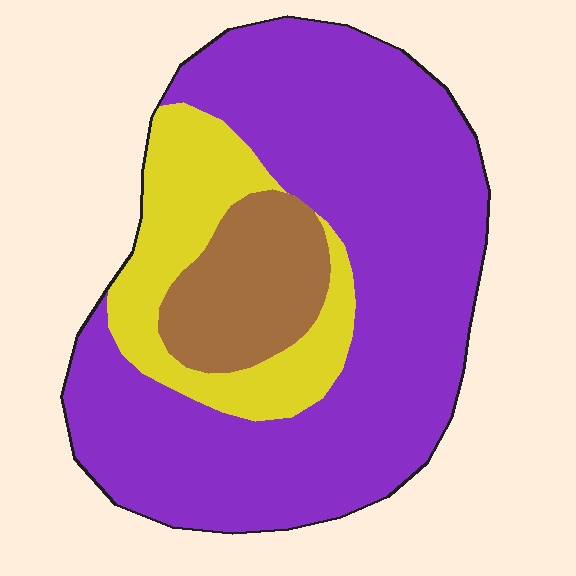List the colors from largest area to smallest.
From largest to smallest: purple, yellow, brown.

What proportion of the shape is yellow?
Yellow takes up about one fifth (1/5) of the shape.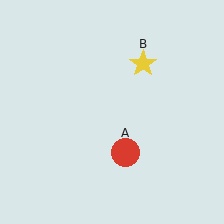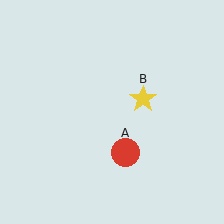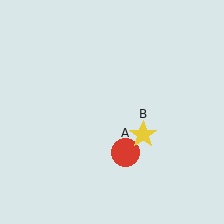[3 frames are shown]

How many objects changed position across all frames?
1 object changed position: yellow star (object B).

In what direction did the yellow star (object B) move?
The yellow star (object B) moved down.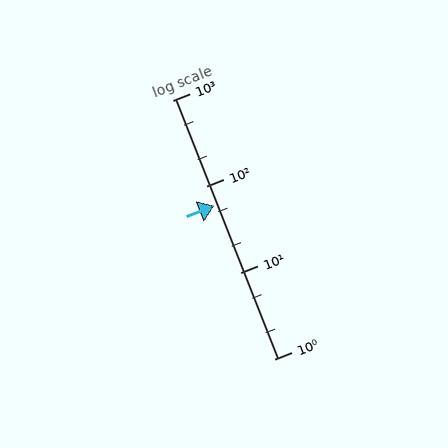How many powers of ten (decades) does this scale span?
The scale spans 3 decades, from 1 to 1000.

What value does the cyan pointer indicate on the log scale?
The pointer indicates approximately 60.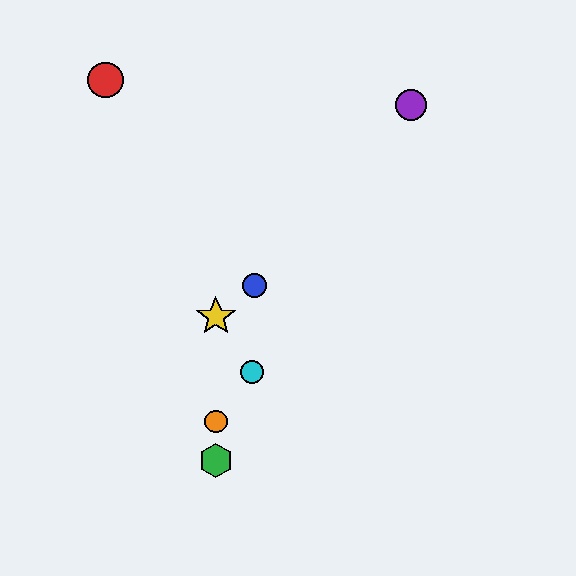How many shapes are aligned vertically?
3 shapes (the green hexagon, the yellow star, the orange circle) are aligned vertically.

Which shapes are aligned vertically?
The green hexagon, the yellow star, the orange circle are aligned vertically.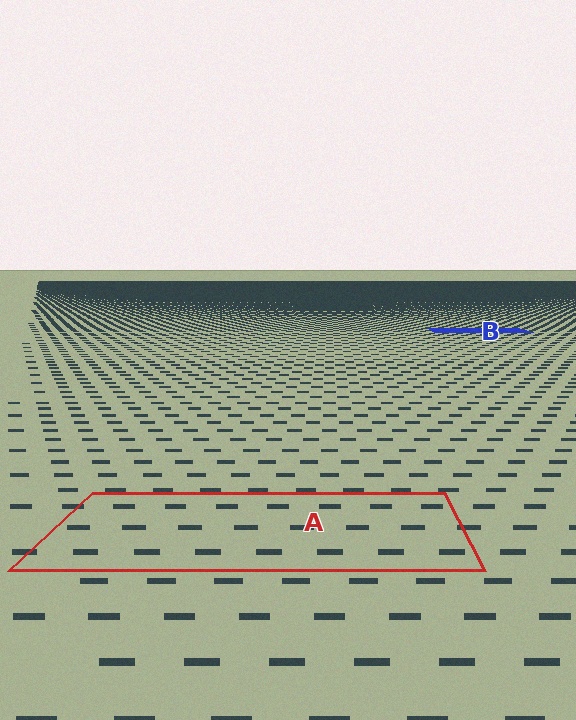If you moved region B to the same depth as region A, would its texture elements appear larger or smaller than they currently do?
They would appear larger. At a closer depth, the same texture elements are projected at a bigger on-screen size.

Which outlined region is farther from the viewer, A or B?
Region B is farther from the viewer — the texture elements inside it appear smaller and more densely packed.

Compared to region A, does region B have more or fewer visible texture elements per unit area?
Region B has more texture elements per unit area — they are packed more densely because it is farther away.